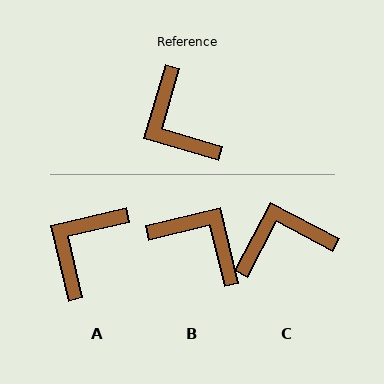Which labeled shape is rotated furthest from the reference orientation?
B, about 150 degrees away.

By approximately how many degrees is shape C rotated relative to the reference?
Approximately 102 degrees clockwise.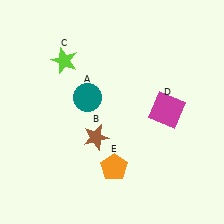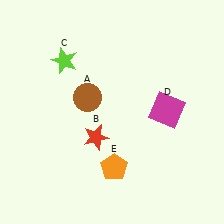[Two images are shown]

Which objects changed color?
A changed from teal to brown. B changed from brown to red.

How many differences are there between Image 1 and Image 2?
There are 2 differences between the two images.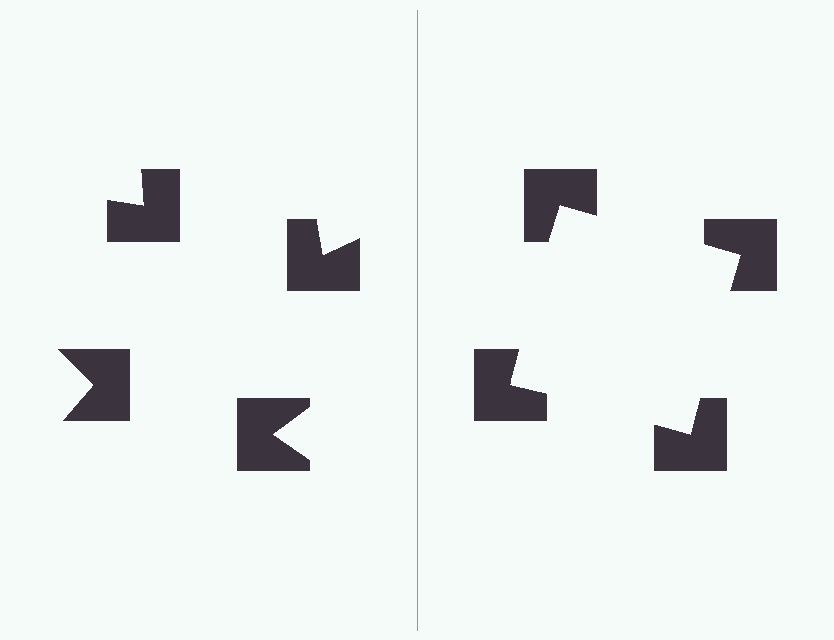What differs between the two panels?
The notched squares are positioned identically on both sides; only the wedge orientations differ. On the right they align to a square; on the left they are misaligned.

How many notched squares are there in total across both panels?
8 — 4 on each side.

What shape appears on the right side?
An illusory square.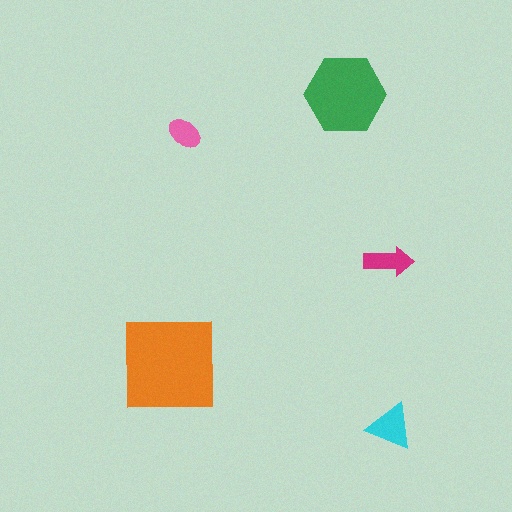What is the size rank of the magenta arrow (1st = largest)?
4th.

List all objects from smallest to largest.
The pink ellipse, the magenta arrow, the cyan triangle, the green hexagon, the orange square.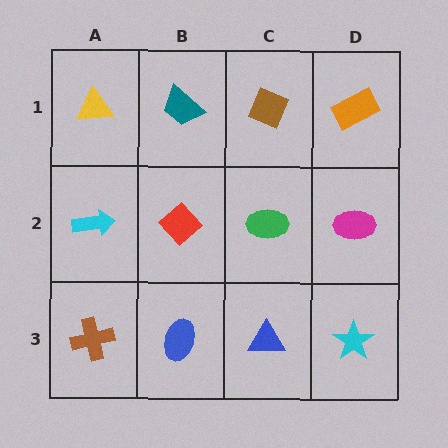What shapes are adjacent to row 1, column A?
A cyan arrow (row 2, column A), a teal trapezoid (row 1, column B).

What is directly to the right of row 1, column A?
A teal trapezoid.